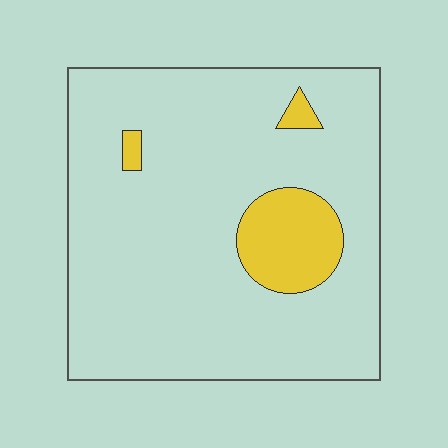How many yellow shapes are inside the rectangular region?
3.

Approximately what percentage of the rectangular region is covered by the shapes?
Approximately 10%.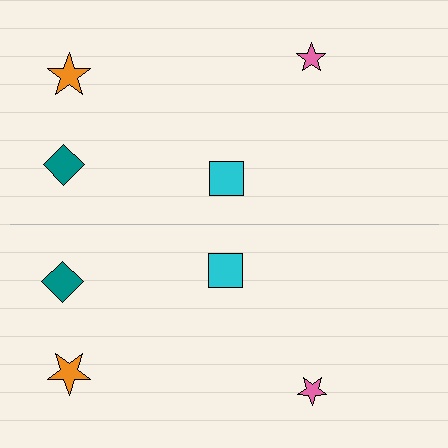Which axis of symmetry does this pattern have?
The pattern has a horizontal axis of symmetry running through the center of the image.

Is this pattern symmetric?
Yes, this pattern has bilateral (reflection) symmetry.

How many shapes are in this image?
There are 8 shapes in this image.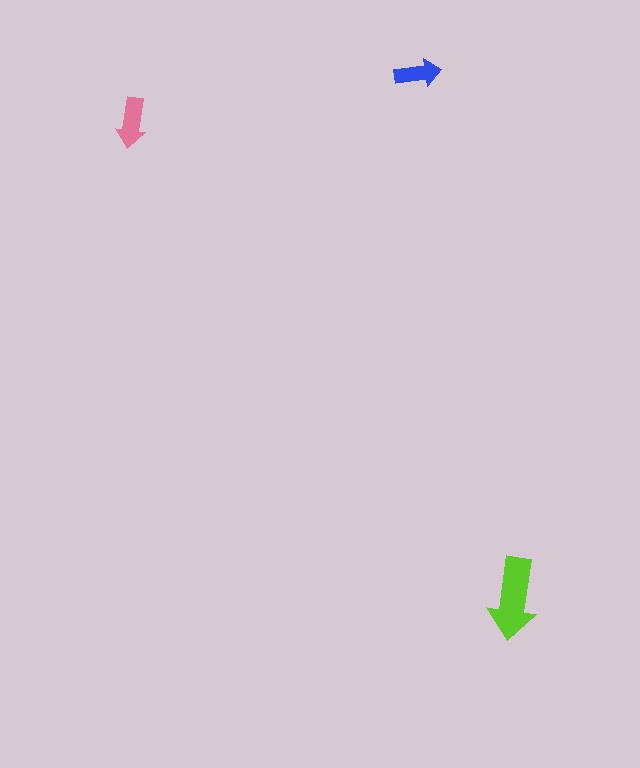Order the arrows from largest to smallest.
the lime one, the pink one, the blue one.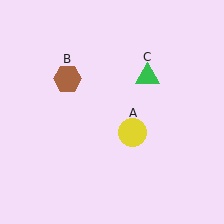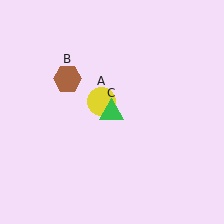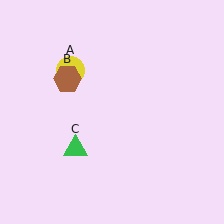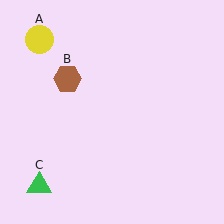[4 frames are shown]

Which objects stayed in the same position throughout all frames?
Brown hexagon (object B) remained stationary.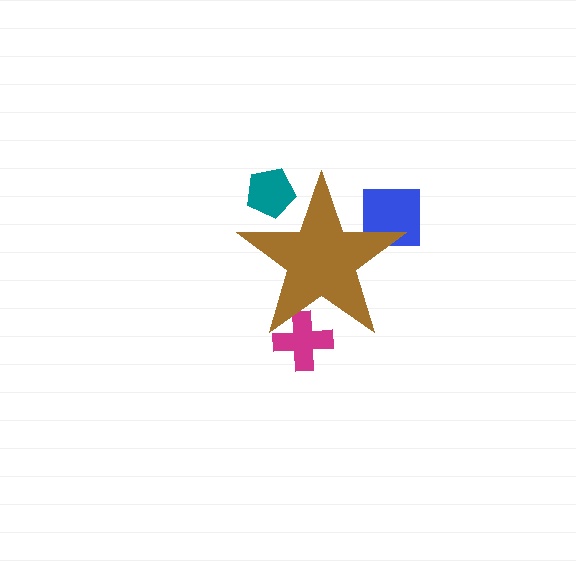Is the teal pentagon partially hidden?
Yes, the teal pentagon is partially hidden behind the brown star.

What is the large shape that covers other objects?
A brown star.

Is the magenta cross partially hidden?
Yes, the magenta cross is partially hidden behind the brown star.